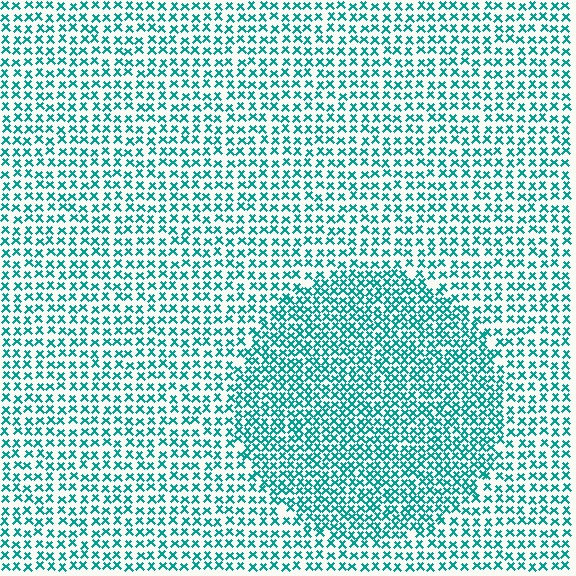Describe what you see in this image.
The image contains small teal elements arranged at two different densities. A circle-shaped region is visible where the elements are more densely packed than the surrounding area.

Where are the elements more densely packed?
The elements are more densely packed inside the circle boundary.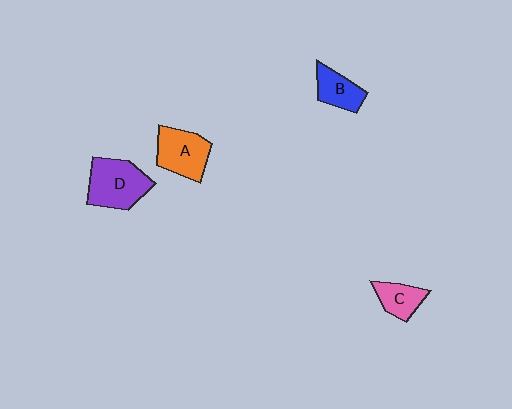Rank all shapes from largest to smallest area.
From largest to smallest: D (purple), A (orange), B (blue), C (pink).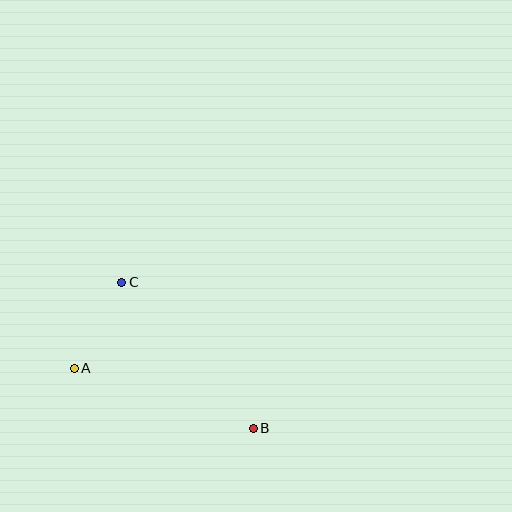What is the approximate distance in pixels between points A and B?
The distance between A and B is approximately 189 pixels.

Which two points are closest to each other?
Points A and C are closest to each other.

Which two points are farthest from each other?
Points B and C are farthest from each other.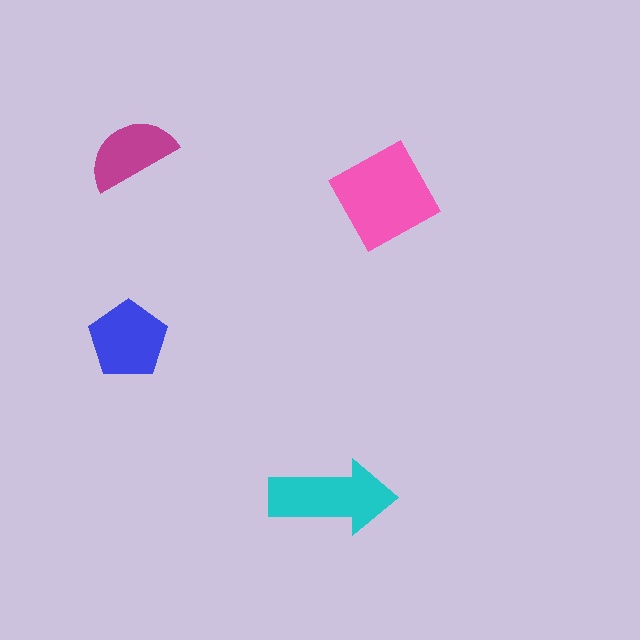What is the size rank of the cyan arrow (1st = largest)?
2nd.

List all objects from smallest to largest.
The magenta semicircle, the blue pentagon, the cyan arrow, the pink diamond.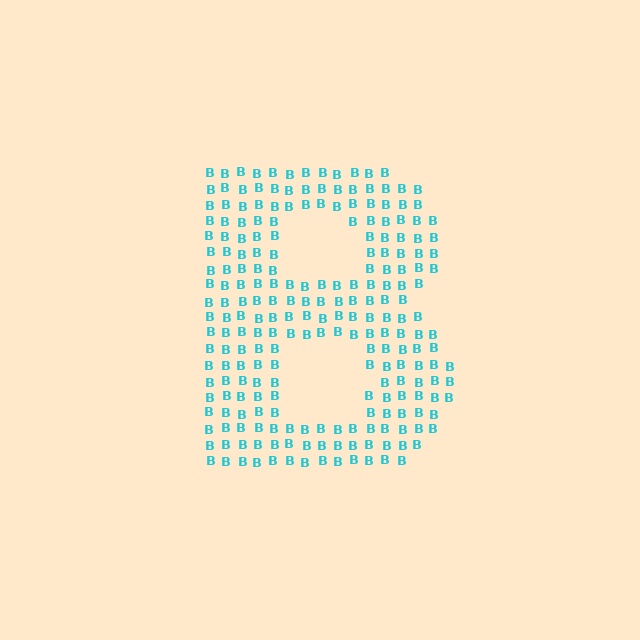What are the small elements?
The small elements are letter B's.